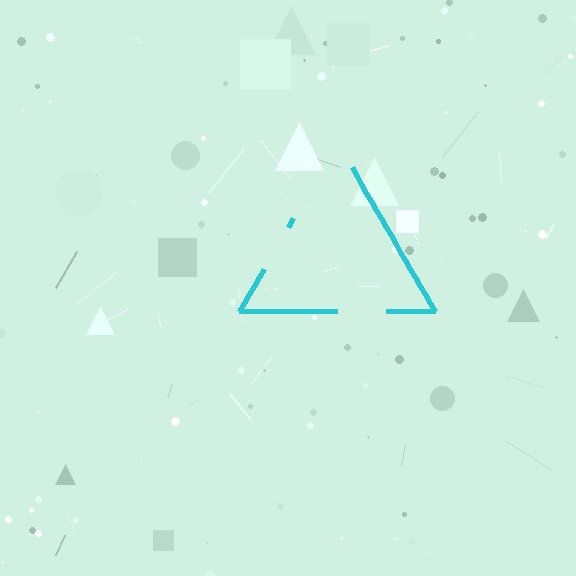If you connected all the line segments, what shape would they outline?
They would outline a triangle.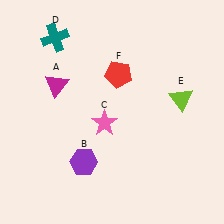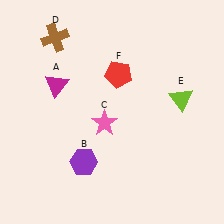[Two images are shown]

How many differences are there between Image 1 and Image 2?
There is 1 difference between the two images.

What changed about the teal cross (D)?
In Image 1, D is teal. In Image 2, it changed to brown.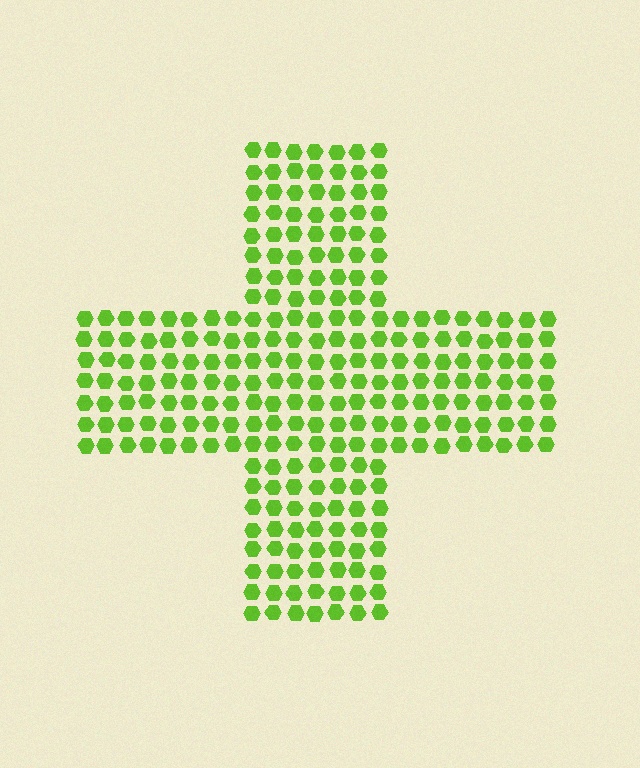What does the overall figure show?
The overall figure shows a cross.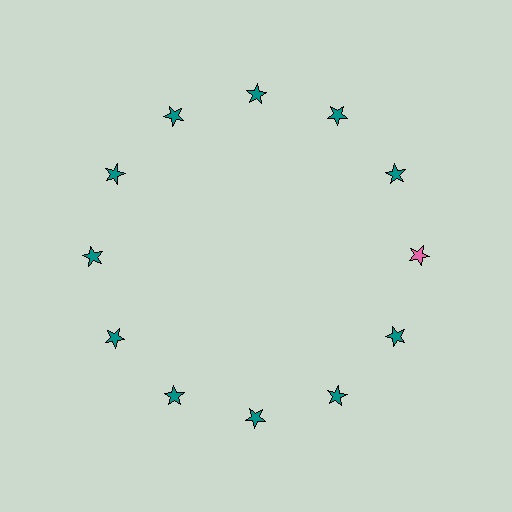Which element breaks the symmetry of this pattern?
The pink star at roughly the 3 o'clock position breaks the symmetry. All other shapes are teal stars.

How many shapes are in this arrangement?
There are 12 shapes arranged in a ring pattern.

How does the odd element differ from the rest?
It has a different color: pink instead of teal.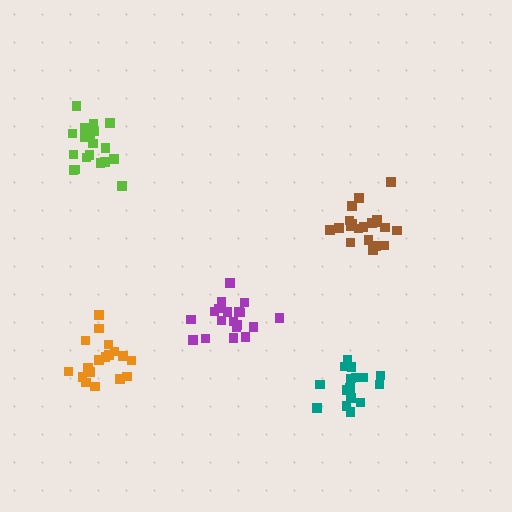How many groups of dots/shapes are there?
There are 5 groups.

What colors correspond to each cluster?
The clusters are colored: orange, lime, brown, purple, teal.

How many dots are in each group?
Group 1: 18 dots, Group 2: 20 dots, Group 3: 20 dots, Group 4: 19 dots, Group 5: 17 dots (94 total).